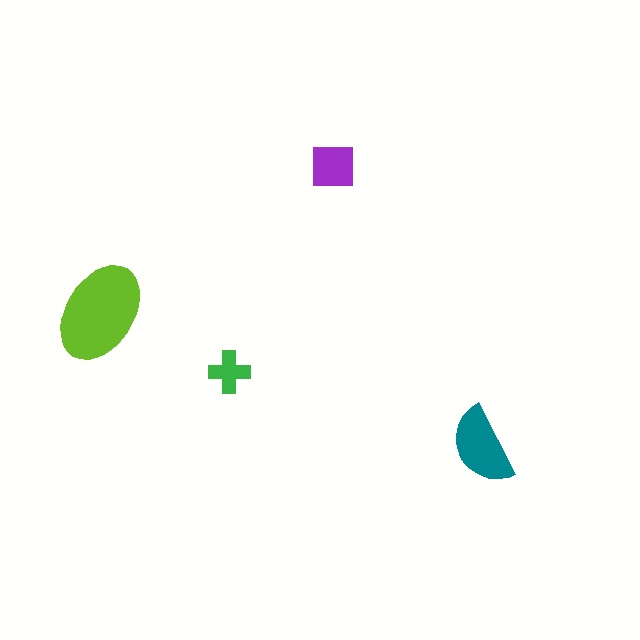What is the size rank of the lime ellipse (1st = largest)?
1st.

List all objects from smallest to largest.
The green cross, the purple square, the teal semicircle, the lime ellipse.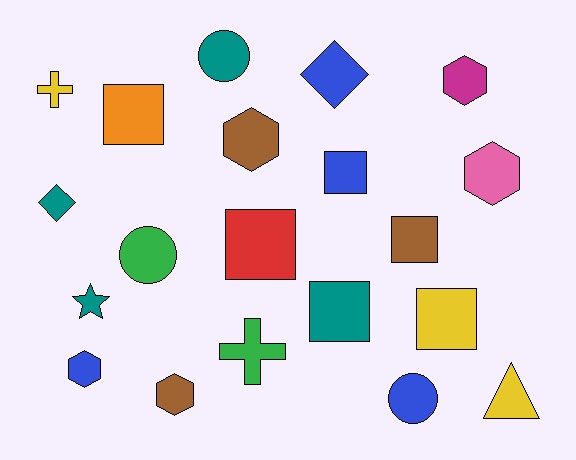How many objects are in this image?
There are 20 objects.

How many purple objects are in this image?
There are no purple objects.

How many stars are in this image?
There is 1 star.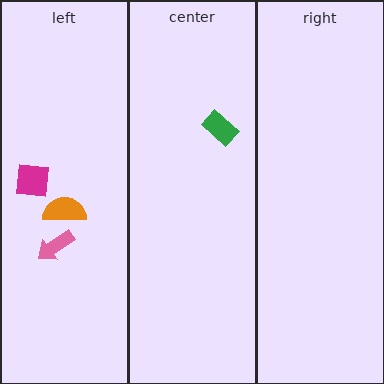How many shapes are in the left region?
3.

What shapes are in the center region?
The green rectangle.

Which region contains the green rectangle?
The center region.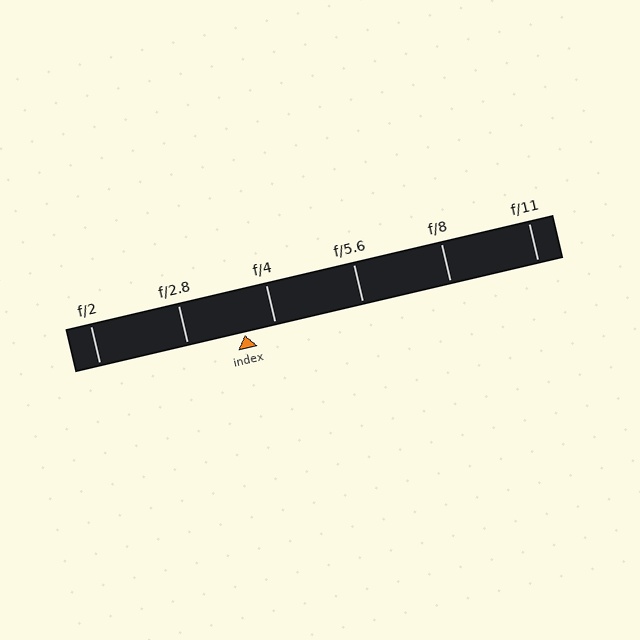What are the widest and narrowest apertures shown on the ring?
The widest aperture shown is f/2 and the narrowest is f/11.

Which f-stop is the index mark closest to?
The index mark is closest to f/4.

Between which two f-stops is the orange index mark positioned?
The index mark is between f/2.8 and f/4.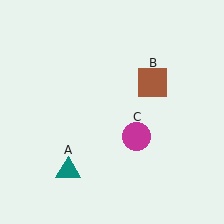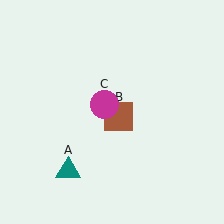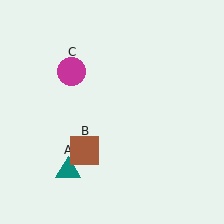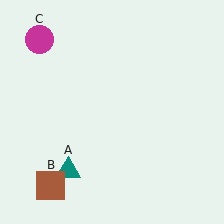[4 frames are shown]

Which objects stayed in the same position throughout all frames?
Teal triangle (object A) remained stationary.